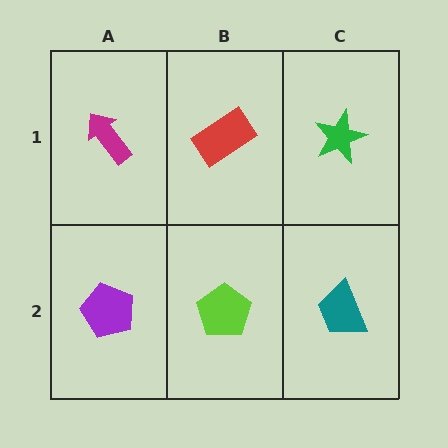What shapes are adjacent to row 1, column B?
A lime pentagon (row 2, column B), a magenta arrow (row 1, column A), a green star (row 1, column C).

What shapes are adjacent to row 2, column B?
A red rectangle (row 1, column B), a purple pentagon (row 2, column A), a teal trapezoid (row 2, column C).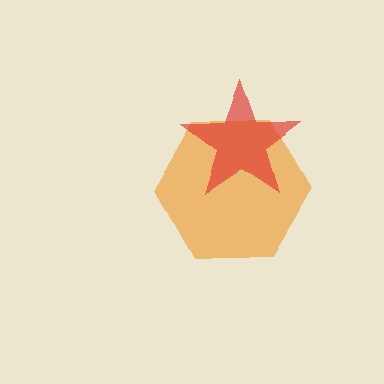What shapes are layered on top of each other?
The layered shapes are: an orange hexagon, a red star.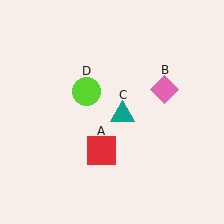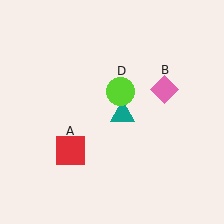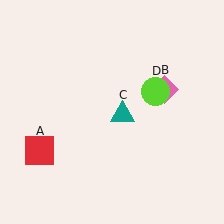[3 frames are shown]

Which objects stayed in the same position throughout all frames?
Pink diamond (object B) and teal triangle (object C) remained stationary.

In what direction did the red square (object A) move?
The red square (object A) moved left.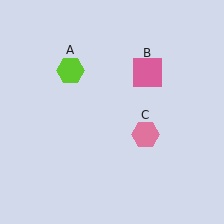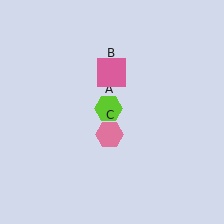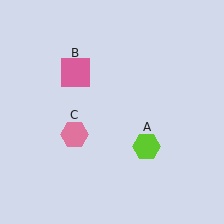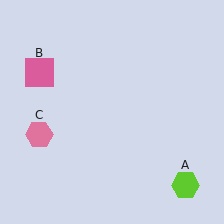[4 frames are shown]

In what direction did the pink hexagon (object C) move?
The pink hexagon (object C) moved left.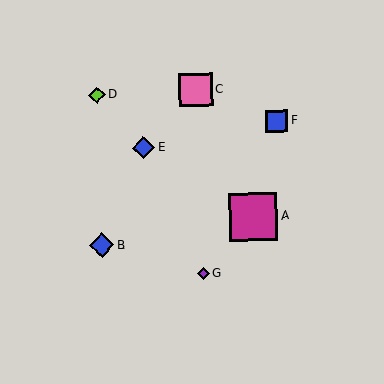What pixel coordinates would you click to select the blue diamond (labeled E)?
Click at (144, 147) to select the blue diamond E.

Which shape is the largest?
The magenta square (labeled A) is the largest.